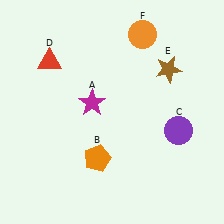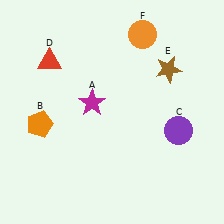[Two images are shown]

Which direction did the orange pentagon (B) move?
The orange pentagon (B) moved left.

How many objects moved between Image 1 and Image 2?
1 object moved between the two images.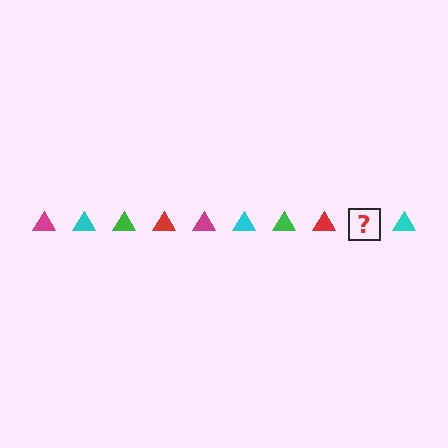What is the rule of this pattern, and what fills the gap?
The rule is that the pattern cycles through magenta, cyan, green, red triangles. The gap should be filled with a magenta triangle.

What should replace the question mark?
The question mark should be replaced with a magenta triangle.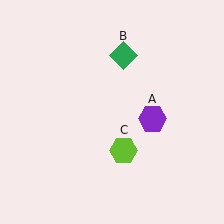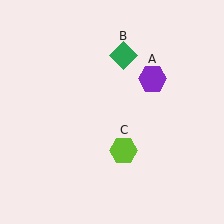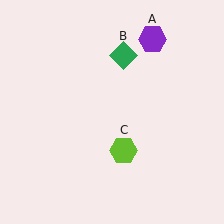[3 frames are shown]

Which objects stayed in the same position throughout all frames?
Green diamond (object B) and lime hexagon (object C) remained stationary.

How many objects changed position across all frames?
1 object changed position: purple hexagon (object A).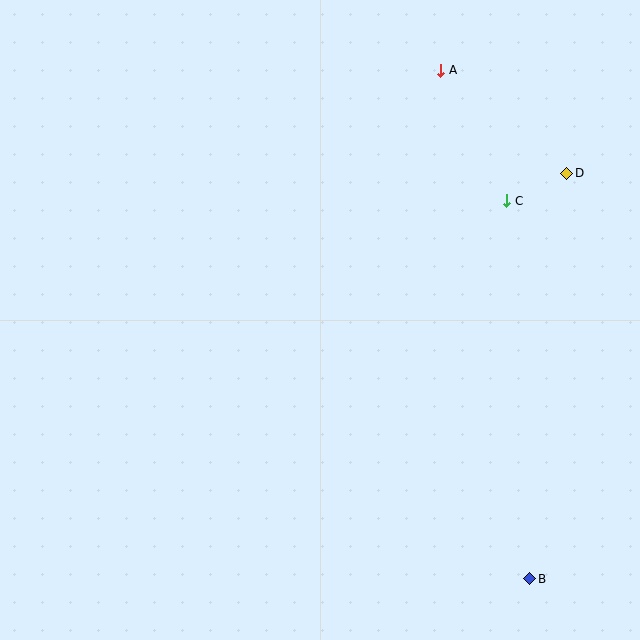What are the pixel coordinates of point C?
Point C is at (507, 201).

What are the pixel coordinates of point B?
Point B is at (530, 579).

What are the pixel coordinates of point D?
Point D is at (567, 173).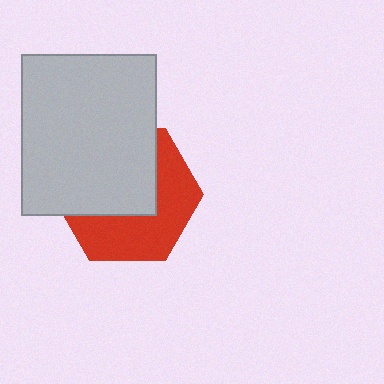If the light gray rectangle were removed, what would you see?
You would see the complete red hexagon.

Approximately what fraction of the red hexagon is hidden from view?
Roughly 52% of the red hexagon is hidden behind the light gray rectangle.